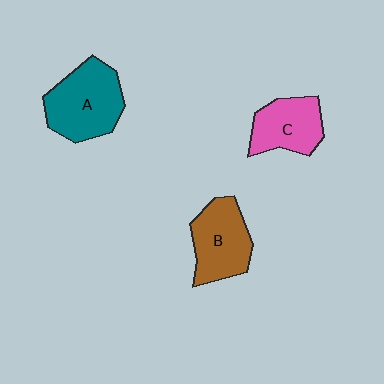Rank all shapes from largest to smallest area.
From largest to smallest: A (teal), B (brown), C (pink).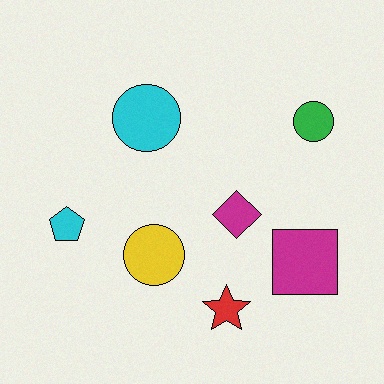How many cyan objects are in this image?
There are 2 cyan objects.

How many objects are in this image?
There are 7 objects.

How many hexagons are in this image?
There are no hexagons.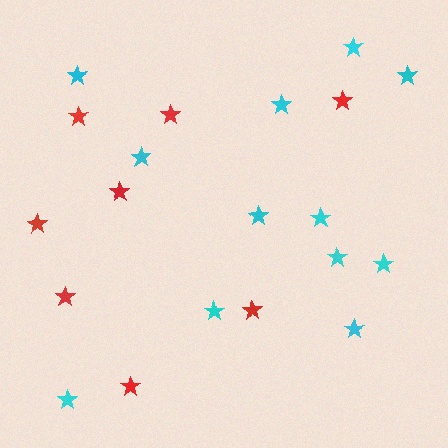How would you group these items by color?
There are 2 groups: one group of cyan stars (12) and one group of red stars (8).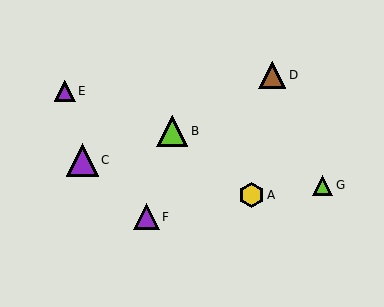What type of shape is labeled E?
Shape E is a purple triangle.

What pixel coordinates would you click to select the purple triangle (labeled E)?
Click at (65, 91) to select the purple triangle E.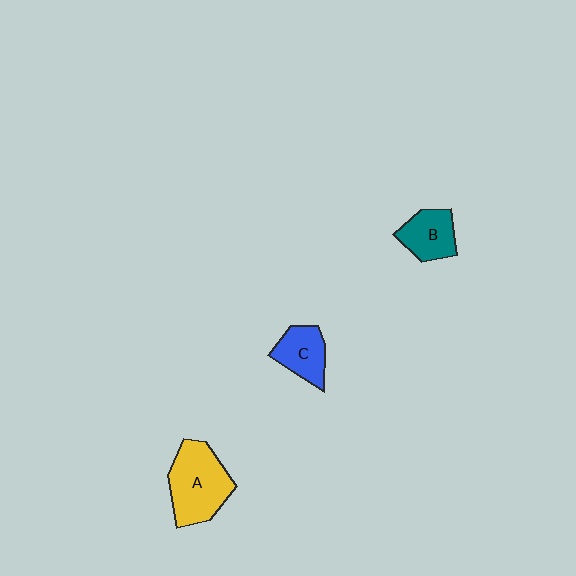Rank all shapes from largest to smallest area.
From largest to smallest: A (yellow), B (teal), C (blue).